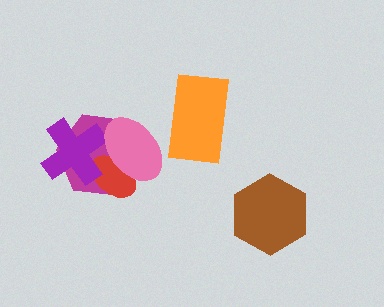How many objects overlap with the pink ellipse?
3 objects overlap with the pink ellipse.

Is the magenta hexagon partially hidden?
Yes, it is partially covered by another shape.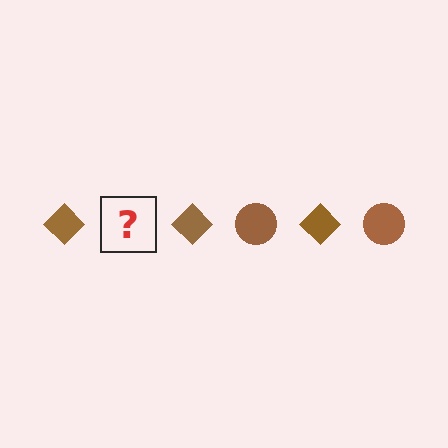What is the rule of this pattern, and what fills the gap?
The rule is that the pattern cycles through diamond, circle shapes in brown. The gap should be filled with a brown circle.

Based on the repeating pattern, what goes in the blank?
The blank should be a brown circle.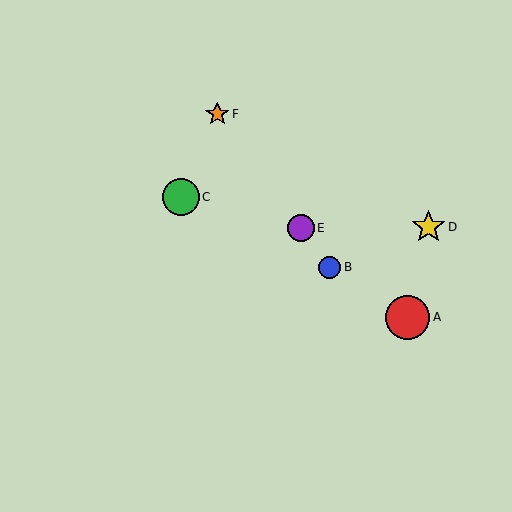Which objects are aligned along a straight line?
Objects B, E, F are aligned along a straight line.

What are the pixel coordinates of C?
Object C is at (181, 197).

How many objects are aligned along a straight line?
3 objects (B, E, F) are aligned along a straight line.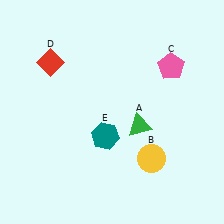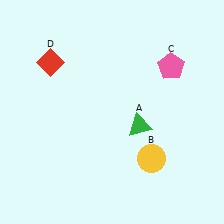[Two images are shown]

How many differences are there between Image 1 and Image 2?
There is 1 difference between the two images.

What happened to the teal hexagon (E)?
The teal hexagon (E) was removed in Image 2. It was in the bottom-left area of Image 1.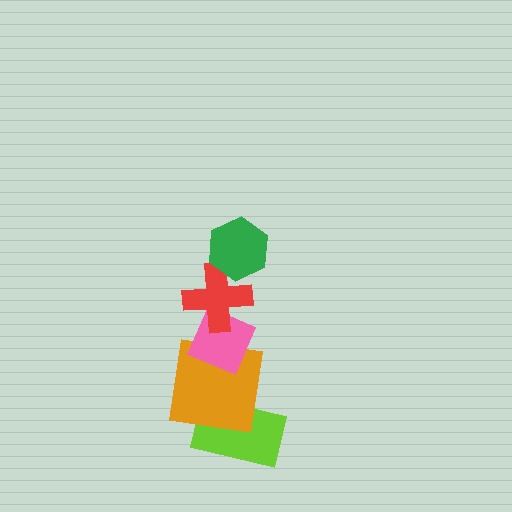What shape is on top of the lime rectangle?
The orange square is on top of the lime rectangle.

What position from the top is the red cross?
The red cross is 2nd from the top.